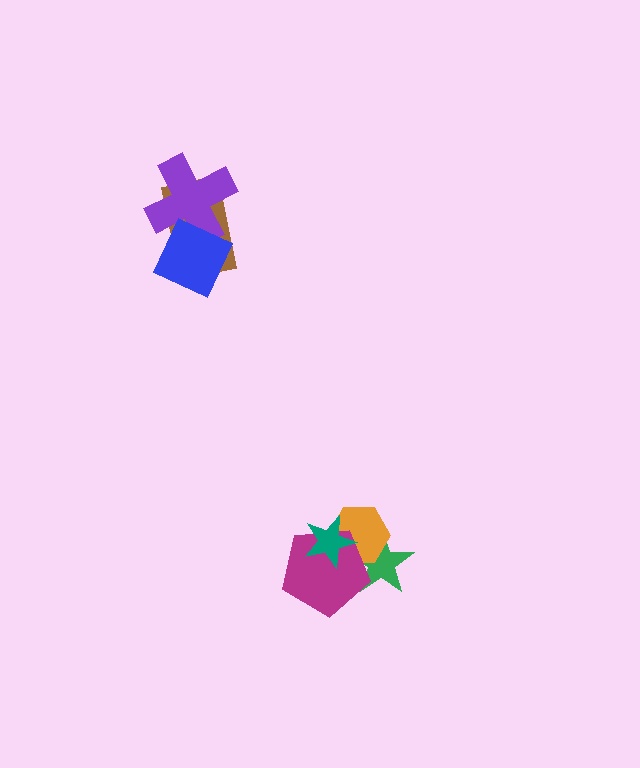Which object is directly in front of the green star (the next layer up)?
The orange hexagon is directly in front of the green star.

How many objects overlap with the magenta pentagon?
3 objects overlap with the magenta pentagon.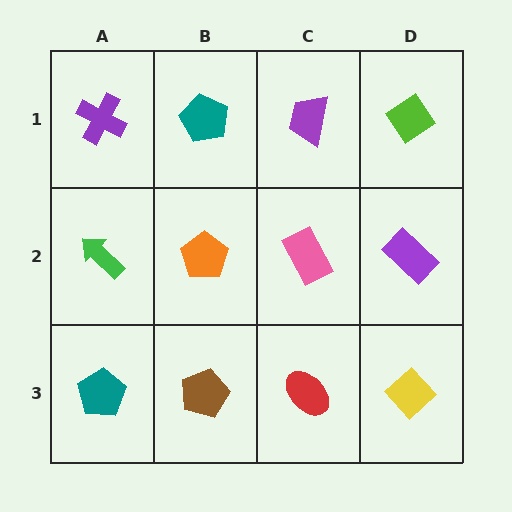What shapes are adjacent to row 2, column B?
A teal pentagon (row 1, column B), a brown pentagon (row 3, column B), a green arrow (row 2, column A), a pink rectangle (row 2, column C).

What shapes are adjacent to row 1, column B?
An orange pentagon (row 2, column B), a purple cross (row 1, column A), a purple trapezoid (row 1, column C).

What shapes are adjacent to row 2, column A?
A purple cross (row 1, column A), a teal pentagon (row 3, column A), an orange pentagon (row 2, column B).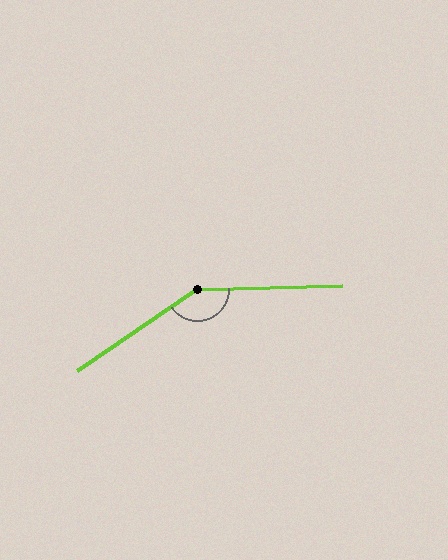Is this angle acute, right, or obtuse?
It is obtuse.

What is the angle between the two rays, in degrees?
Approximately 147 degrees.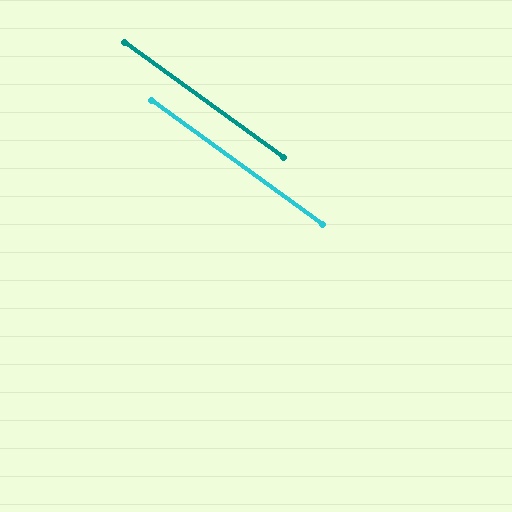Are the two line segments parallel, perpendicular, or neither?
Parallel — their directions differ by only 0.2°.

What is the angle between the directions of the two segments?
Approximately 0 degrees.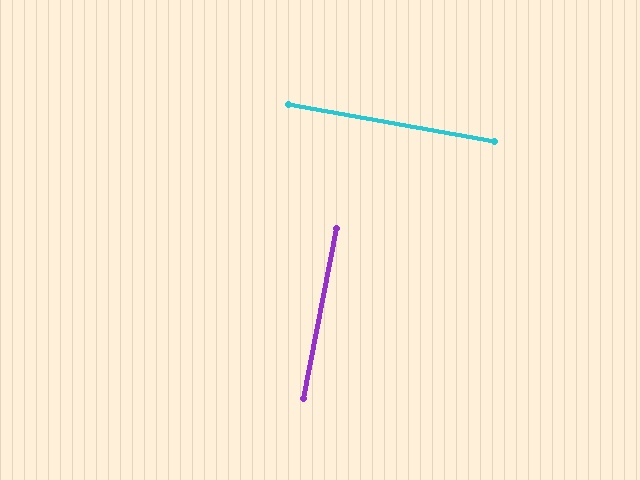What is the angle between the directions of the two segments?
Approximately 89 degrees.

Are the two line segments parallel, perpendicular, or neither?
Perpendicular — they meet at approximately 89°.